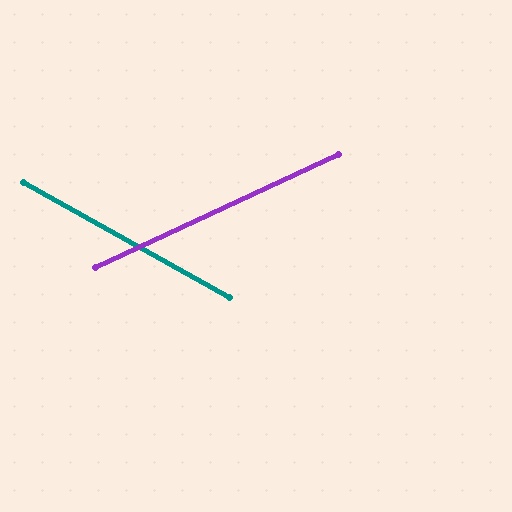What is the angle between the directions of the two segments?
Approximately 54 degrees.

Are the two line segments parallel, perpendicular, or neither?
Neither parallel nor perpendicular — they differ by about 54°.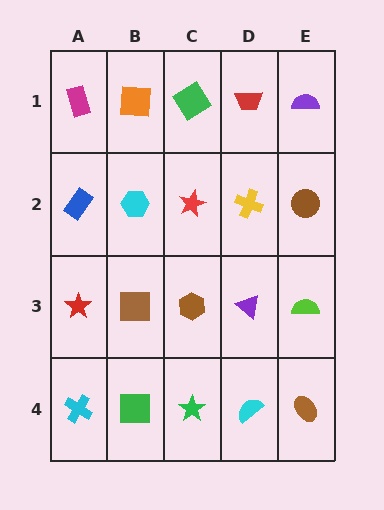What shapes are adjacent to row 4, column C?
A brown hexagon (row 3, column C), a green square (row 4, column B), a cyan semicircle (row 4, column D).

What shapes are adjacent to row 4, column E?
A lime semicircle (row 3, column E), a cyan semicircle (row 4, column D).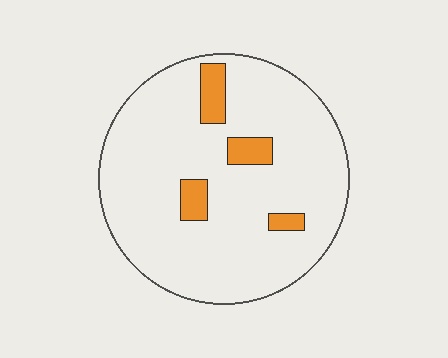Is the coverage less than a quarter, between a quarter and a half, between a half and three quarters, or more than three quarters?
Less than a quarter.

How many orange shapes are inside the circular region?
4.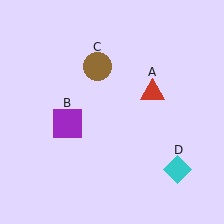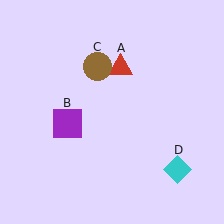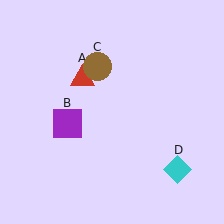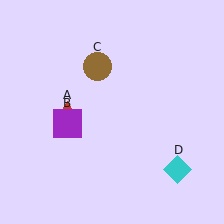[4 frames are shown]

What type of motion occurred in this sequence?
The red triangle (object A) rotated counterclockwise around the center of the scene.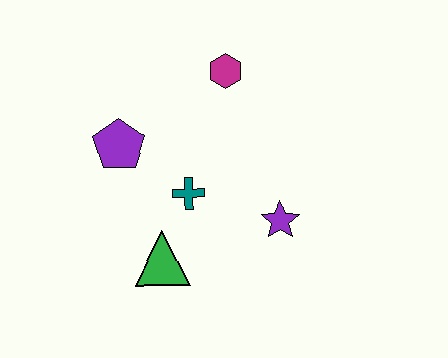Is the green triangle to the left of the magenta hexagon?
Yes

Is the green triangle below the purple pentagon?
Yes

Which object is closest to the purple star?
The teal cross is closest to the purple star.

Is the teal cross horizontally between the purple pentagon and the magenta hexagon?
Yes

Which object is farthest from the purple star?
The purple pentagon is farthest from the purple star.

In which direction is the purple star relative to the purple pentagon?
The purple star is to the right of the purple pentagon.